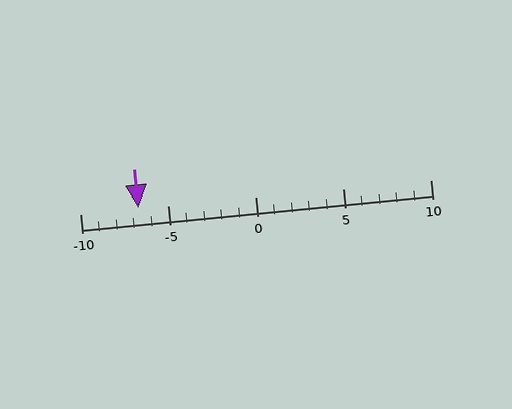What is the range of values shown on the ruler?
The ruler shows values from -10 to 10.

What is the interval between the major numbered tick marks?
The major tick marks are spaced 5 units apart.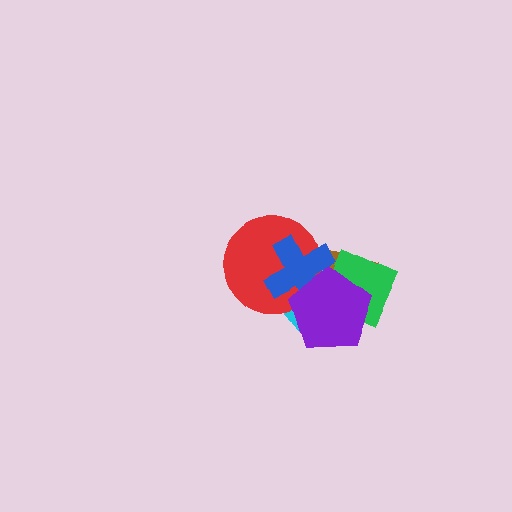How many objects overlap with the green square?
3 objects overlap with the green square.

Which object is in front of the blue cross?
The purple pentagon is in front of the blue cross.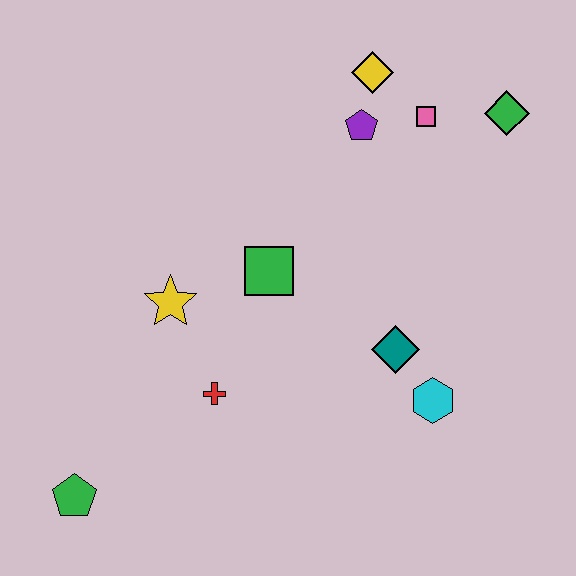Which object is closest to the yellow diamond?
The purple pentagon is closest to the yellow diamond.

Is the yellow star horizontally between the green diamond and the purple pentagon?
No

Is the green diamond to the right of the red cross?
Yes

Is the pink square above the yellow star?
Yes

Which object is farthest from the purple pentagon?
The green pentagon is farthest from the purple pentagon.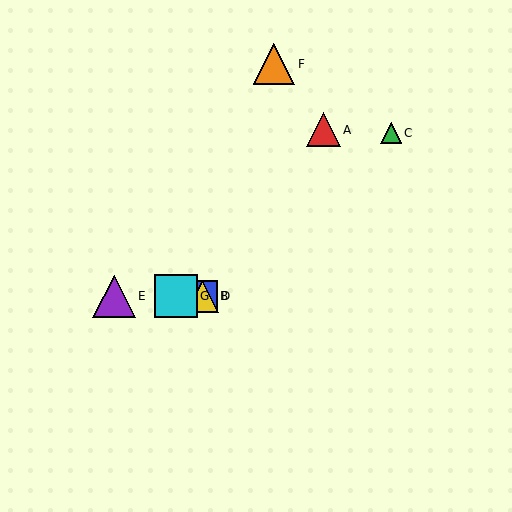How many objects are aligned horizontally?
4 objects (B, D, E, G) are aligned horizontally.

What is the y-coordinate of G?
Object G is at y≈296.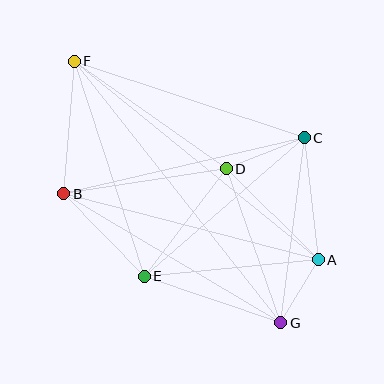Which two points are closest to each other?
Points A and G are closest to each other.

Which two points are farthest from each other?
Points F and G are farthest from each other.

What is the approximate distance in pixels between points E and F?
The distance between E and F is approximately 226 pixels.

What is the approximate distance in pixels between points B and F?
The distance between B and F is approximately 133 pixels.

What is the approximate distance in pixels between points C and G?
The distance between C and G is approximately 186 pixels.